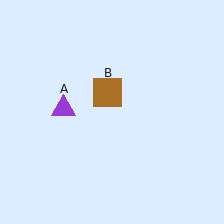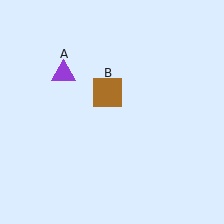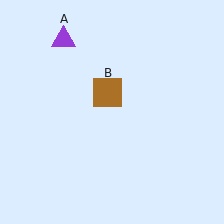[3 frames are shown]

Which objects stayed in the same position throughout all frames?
Brown square (object B) remained stationary.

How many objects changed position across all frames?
1 object changed position: purple triangle (object A).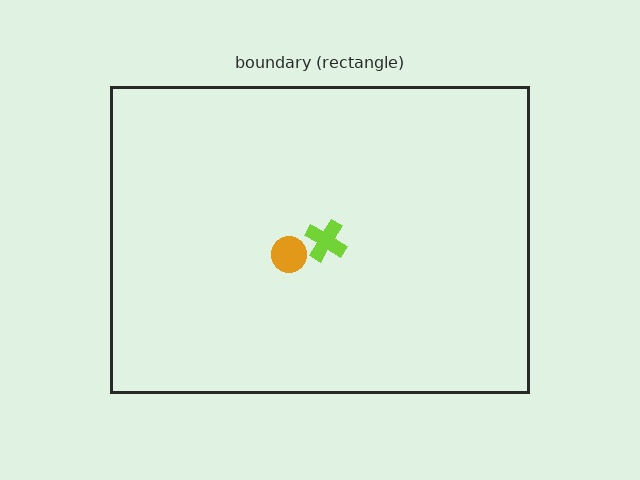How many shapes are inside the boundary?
2 inside, 0 outside.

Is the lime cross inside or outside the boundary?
Inside.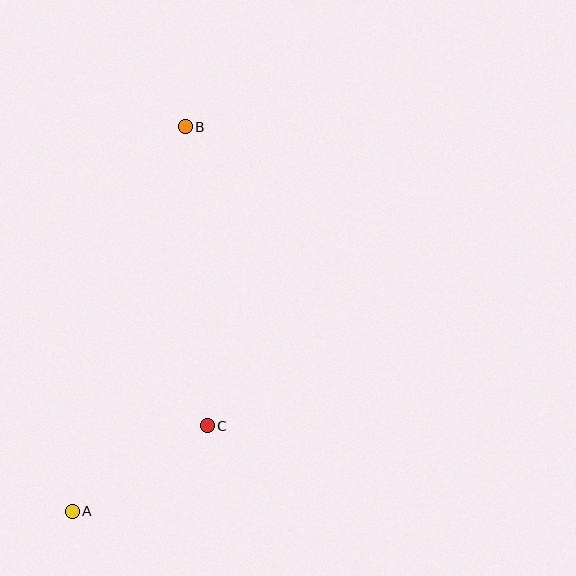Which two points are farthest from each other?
Points A and B are farthest from each other.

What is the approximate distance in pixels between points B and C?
The distance between B and C is approximately 300 pixels.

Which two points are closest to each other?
Points A and C are closest to each other.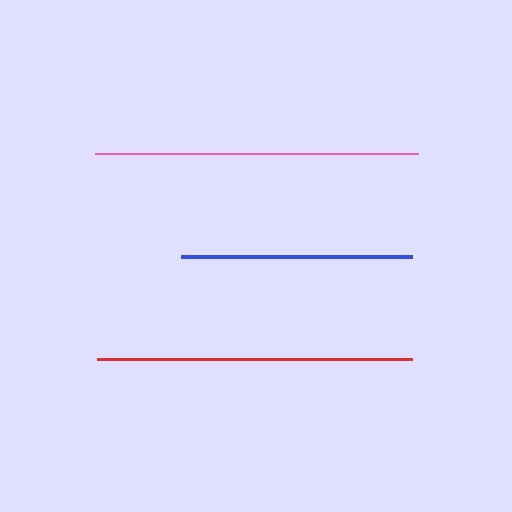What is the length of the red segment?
The red segment is approximately 315 pixels long.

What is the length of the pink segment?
The pink segment is approximately 322 pixels long.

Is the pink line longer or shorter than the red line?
The pink line is longer than the red line.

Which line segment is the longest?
The pink line is the longest at approximately 322 pixels.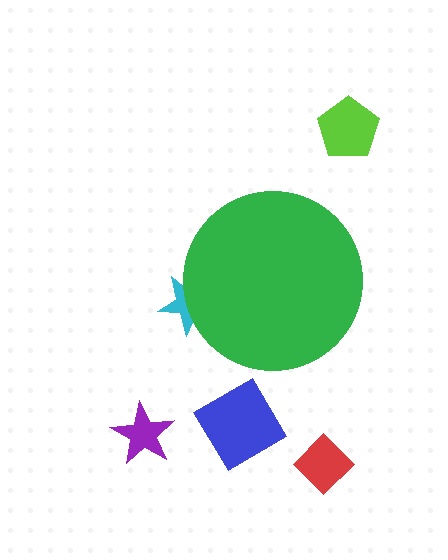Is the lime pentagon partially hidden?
No, the lime pentagon is fully visible.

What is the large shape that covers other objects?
A green circle.